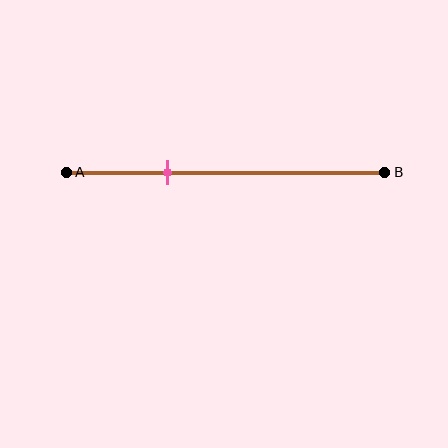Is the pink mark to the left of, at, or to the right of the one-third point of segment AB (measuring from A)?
The pink mark is approximately at the one-third point of segment AB.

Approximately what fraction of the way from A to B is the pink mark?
The pink mark is approximately 30% of the way from A to B.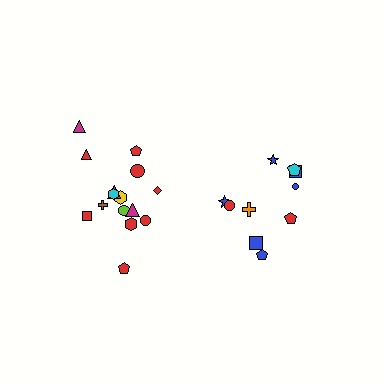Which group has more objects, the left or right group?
The left group.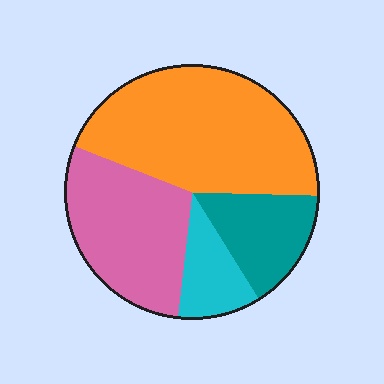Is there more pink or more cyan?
Pink.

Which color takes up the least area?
Cyan, at roughly 10%.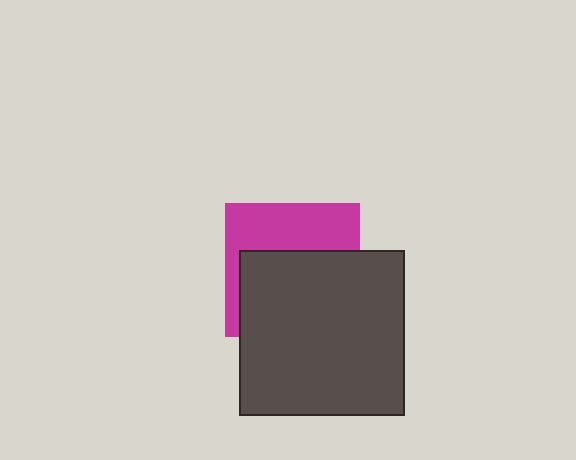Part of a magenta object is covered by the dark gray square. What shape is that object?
It is a square.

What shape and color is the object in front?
The object in front is a dark gray square.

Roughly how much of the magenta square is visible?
A small part of it is visible (roughly 41%).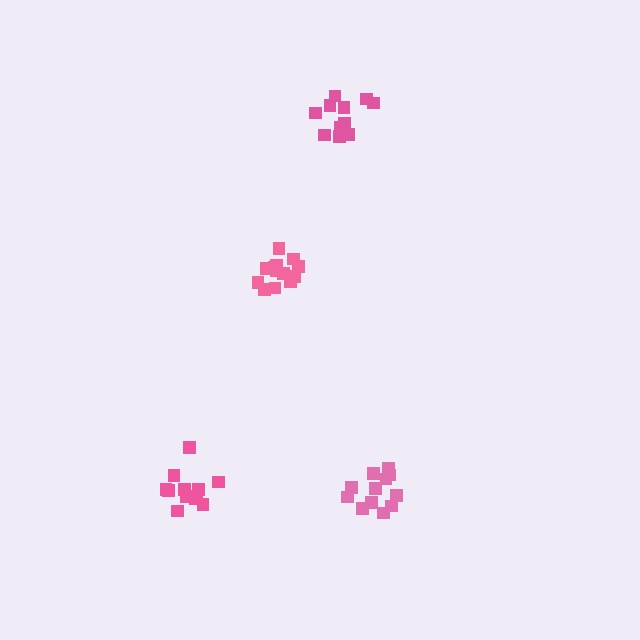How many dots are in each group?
Group 1: 14 dots, Group 2: 12 dots, Group 3: 12 dots, Group 4: 12 dots (50 total).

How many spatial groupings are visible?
There are 4 spatial groupings.